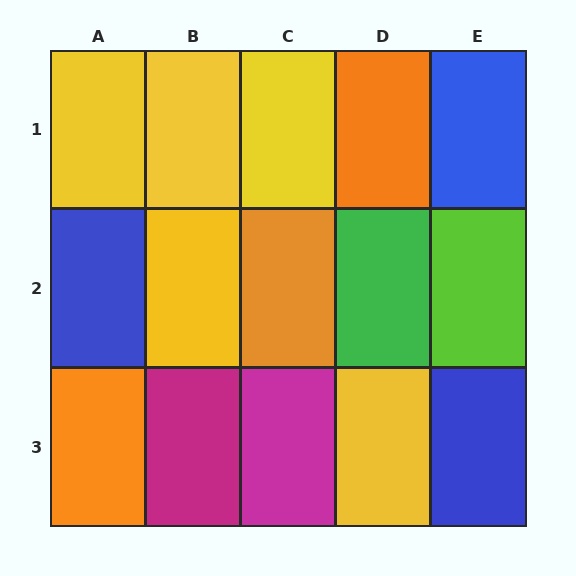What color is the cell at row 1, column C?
Yellow.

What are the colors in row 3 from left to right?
Orange, magenta, magenta, yellow, blue.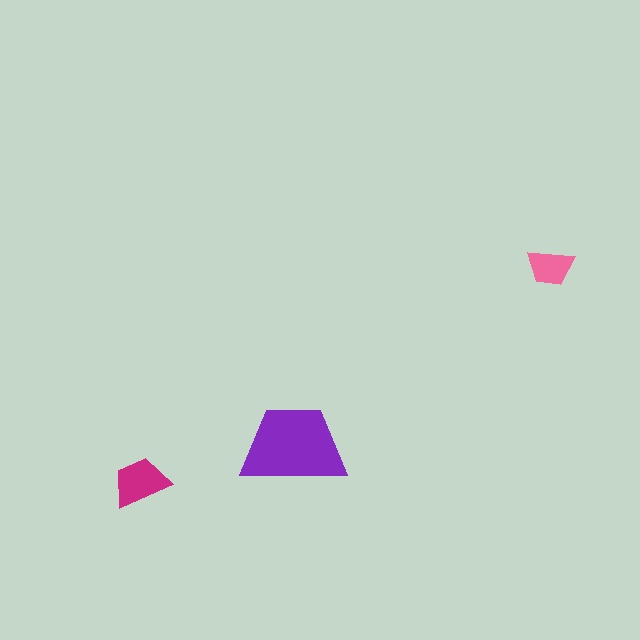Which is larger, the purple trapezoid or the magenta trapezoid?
The purple one.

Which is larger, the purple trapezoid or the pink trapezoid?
The purple one.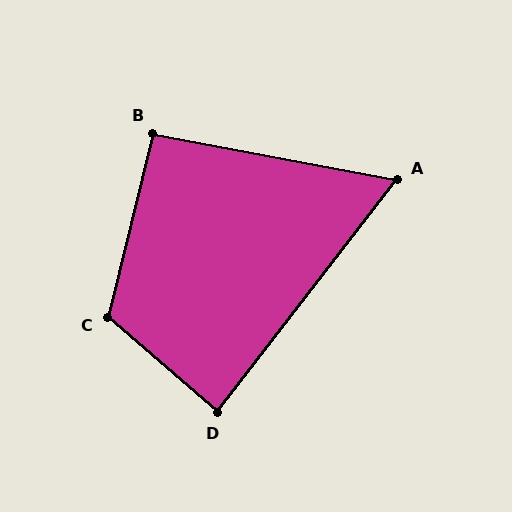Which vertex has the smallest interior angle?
A, at approximately 63 degrees.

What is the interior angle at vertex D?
Approximately 87 degrees (approximately right).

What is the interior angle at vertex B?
Approximately 93 degrees (approximately right).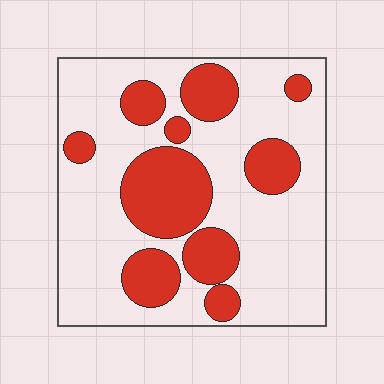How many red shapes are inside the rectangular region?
10.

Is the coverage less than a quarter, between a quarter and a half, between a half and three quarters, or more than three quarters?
Between a quarter and a half.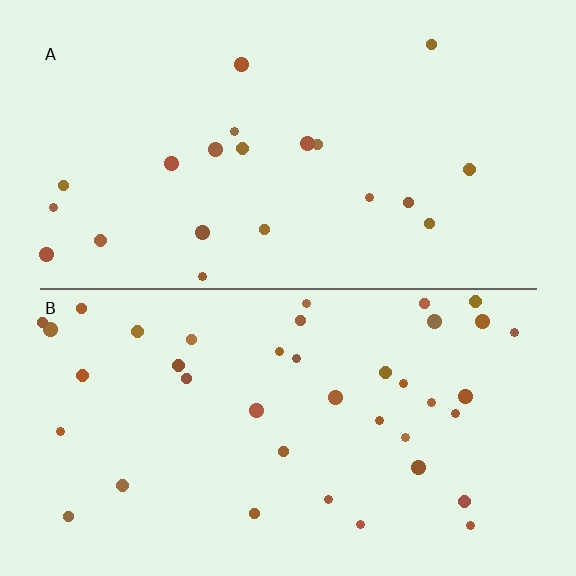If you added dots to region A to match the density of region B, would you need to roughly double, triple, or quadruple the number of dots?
Approximately double.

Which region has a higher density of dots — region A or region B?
B (the bottom).